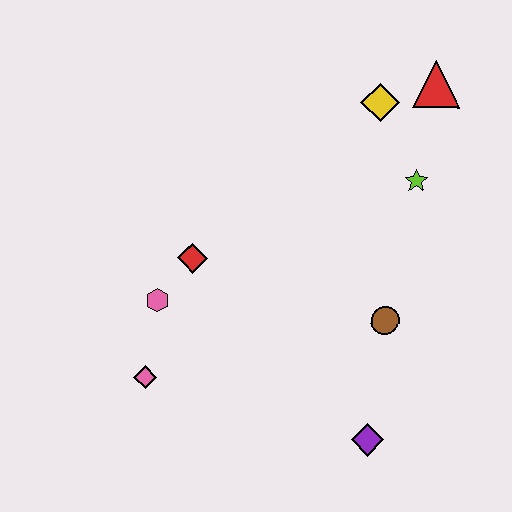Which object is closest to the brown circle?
The purple diamond is closest to the brown circle.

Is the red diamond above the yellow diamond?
No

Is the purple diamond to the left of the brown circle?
Yes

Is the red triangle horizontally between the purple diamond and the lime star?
No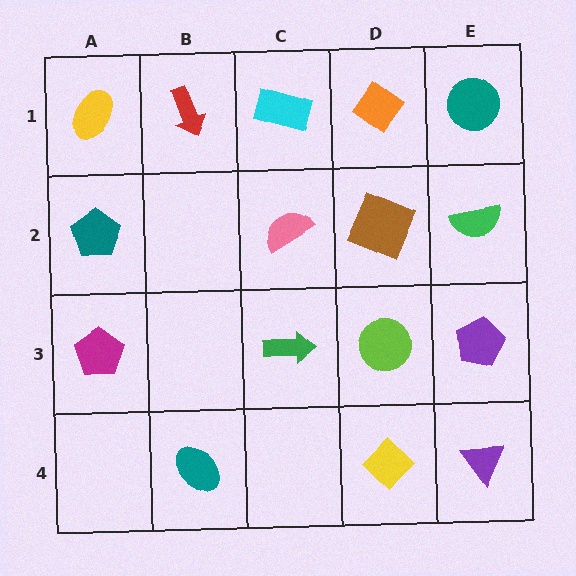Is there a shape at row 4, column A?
No, that cell is empty.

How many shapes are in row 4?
3 shapes.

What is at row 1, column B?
A red arrow.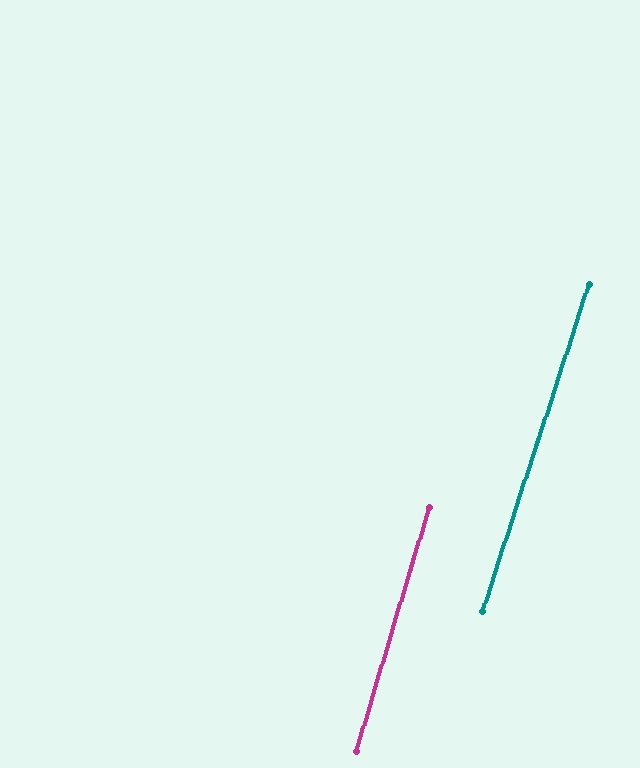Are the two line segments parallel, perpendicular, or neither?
Parallel — their directions differ by only 1.5°.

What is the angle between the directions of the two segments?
Approximately 1 degree.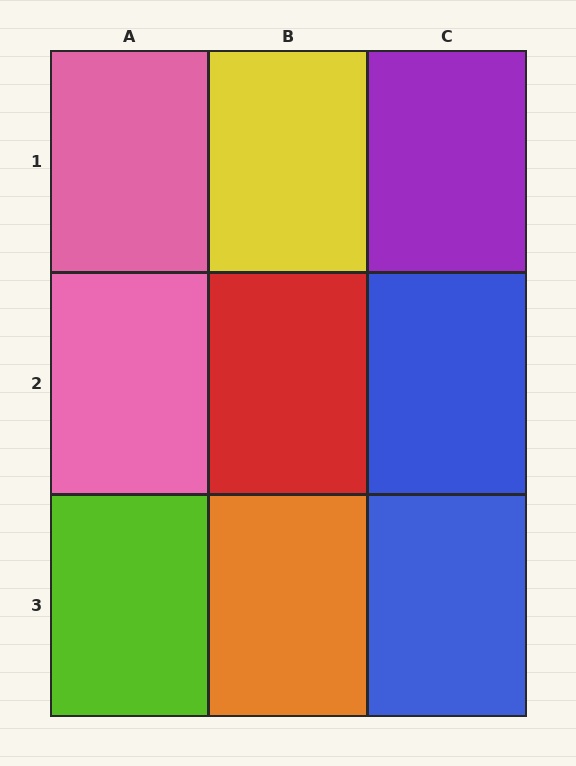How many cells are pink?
2 cells are pink.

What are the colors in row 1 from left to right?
Pink, yellow, purple.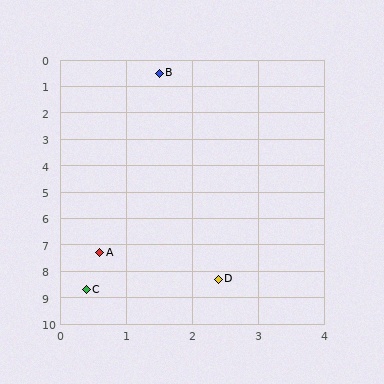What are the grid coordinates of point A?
Point A is at approximately (0.6, 7.3).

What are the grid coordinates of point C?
Point C is at approximately (0.4, 8.7).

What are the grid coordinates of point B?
Point B is at approximately (1.5, 0.5).